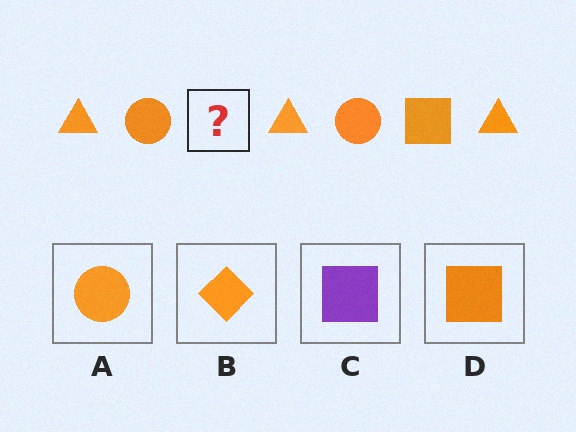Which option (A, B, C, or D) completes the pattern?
D.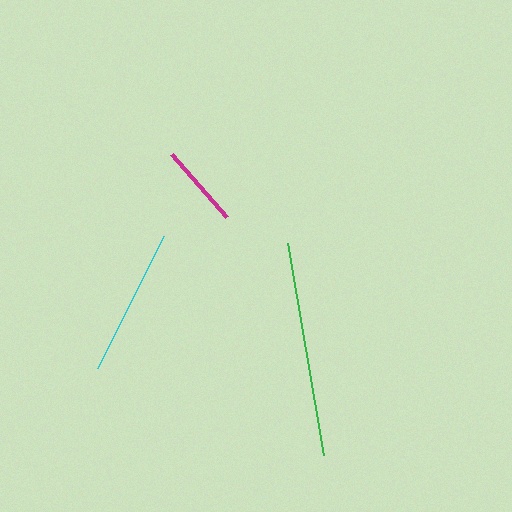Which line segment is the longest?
The green line is the longest at approximately 215 pixels.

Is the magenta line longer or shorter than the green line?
The green line is longer than the magenta line.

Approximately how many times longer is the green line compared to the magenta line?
The green line is approximately 2.6 times the length of the magenta line.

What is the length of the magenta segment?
The magenta segment is approximately 83 pixels long.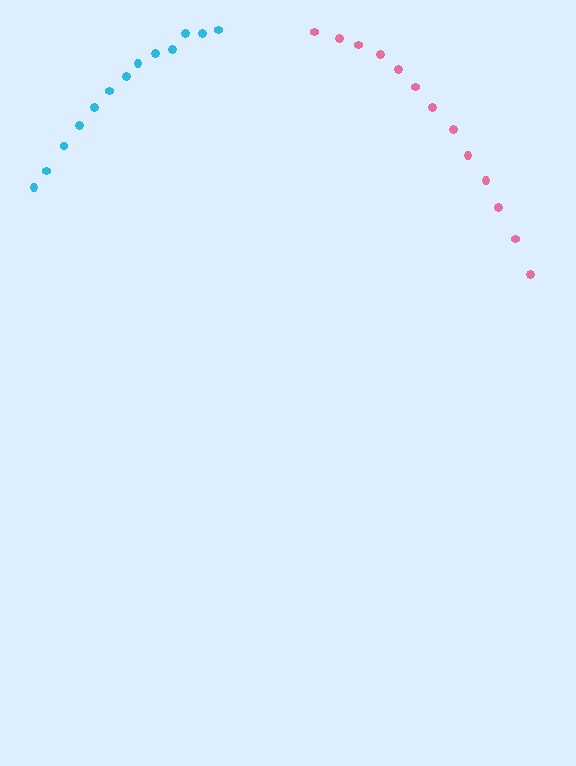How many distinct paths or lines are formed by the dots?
There are 2 distinct paths.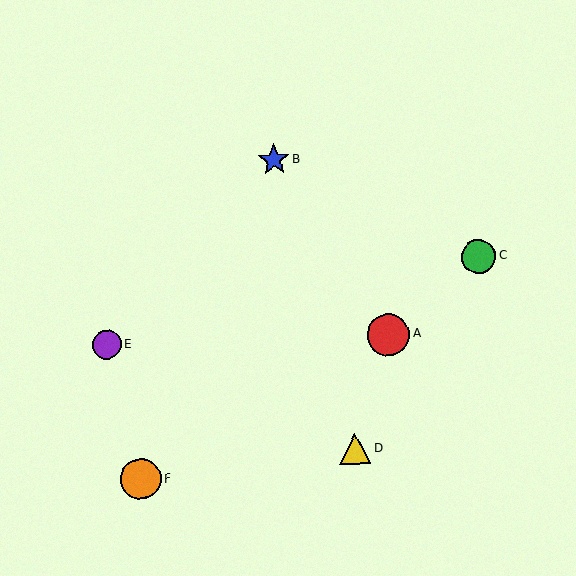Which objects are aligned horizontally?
Objects A, E are aligned horizontally.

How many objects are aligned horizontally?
2 objects (A, E) are aligned horizontally.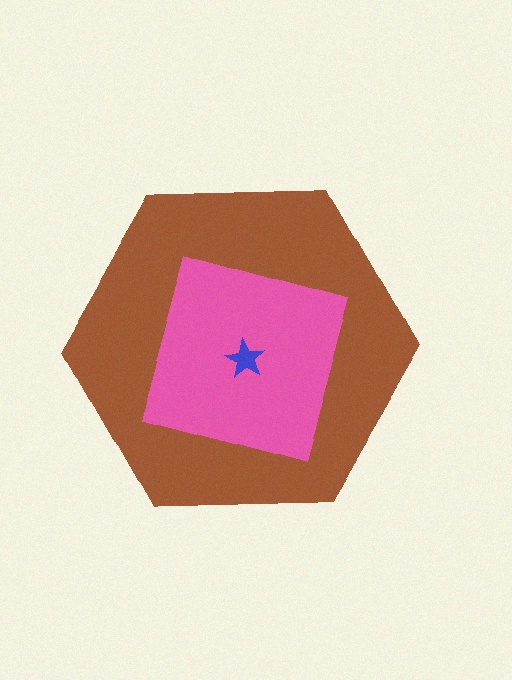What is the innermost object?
The blue star.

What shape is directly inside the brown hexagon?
The pink square.